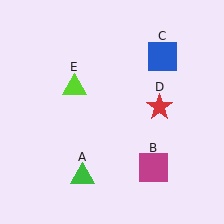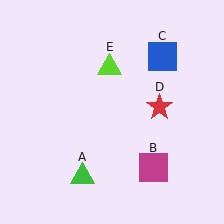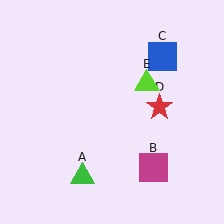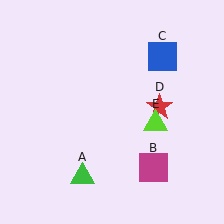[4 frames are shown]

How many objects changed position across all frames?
1 object changed position: lime triangle (object E).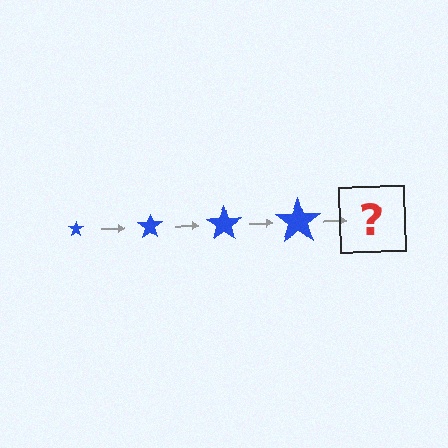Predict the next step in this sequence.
The next step is a blue star, larger than the previous one.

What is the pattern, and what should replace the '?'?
The pattern is that the star gets progressively larger each step. The '?' should be a blue star, larger than the previous one.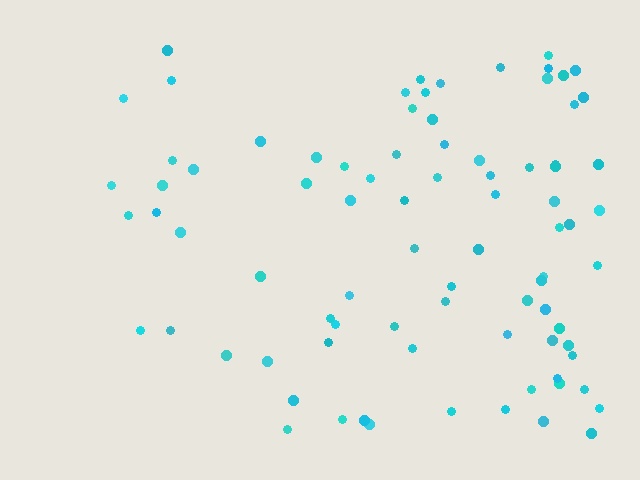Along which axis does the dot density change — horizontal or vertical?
Horizontal.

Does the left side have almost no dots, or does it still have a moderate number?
Still a moderate number, just noticeably fewer than the right.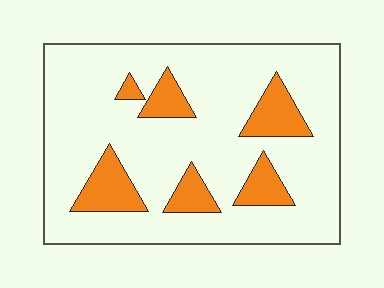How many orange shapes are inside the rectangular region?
6.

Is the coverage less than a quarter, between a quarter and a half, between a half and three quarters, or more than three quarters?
Less than a quarter.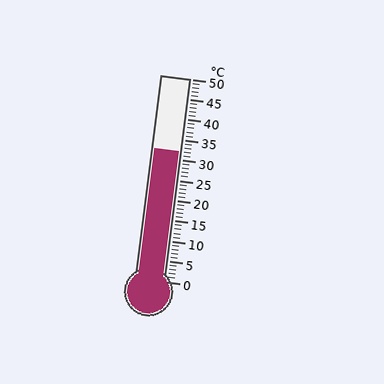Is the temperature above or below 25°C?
The temperature is above 25°C.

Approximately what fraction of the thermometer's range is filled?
The thermometer is filled to approximately 65% of its range.